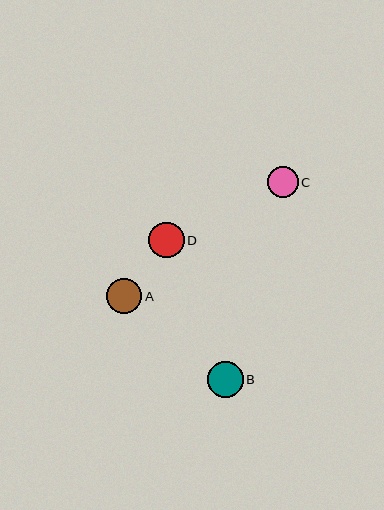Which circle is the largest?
Circle A is the largest with a size of approximately 36 pixels.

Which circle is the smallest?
Circle C is the smallest with a size of approximately 31 pixels.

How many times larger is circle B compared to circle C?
Circle B is approximately 1.2 times the size of circle C.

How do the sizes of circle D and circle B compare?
Circle D and circle B are approximately the same size.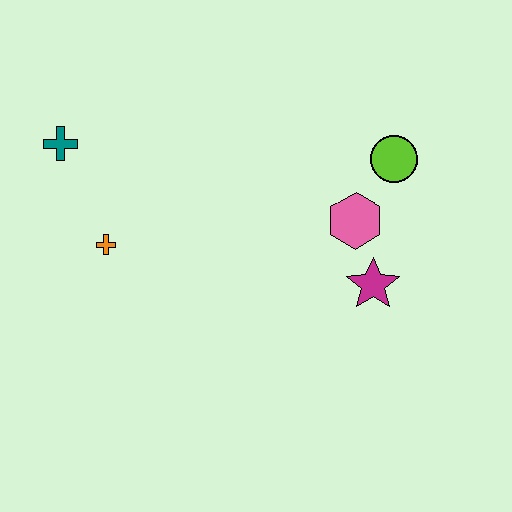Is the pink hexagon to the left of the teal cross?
No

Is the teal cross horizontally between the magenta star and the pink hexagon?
No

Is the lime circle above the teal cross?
No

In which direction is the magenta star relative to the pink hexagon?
The magenta star is below the pink hexagon.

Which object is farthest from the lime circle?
The teal cross is farthest from the lime circle.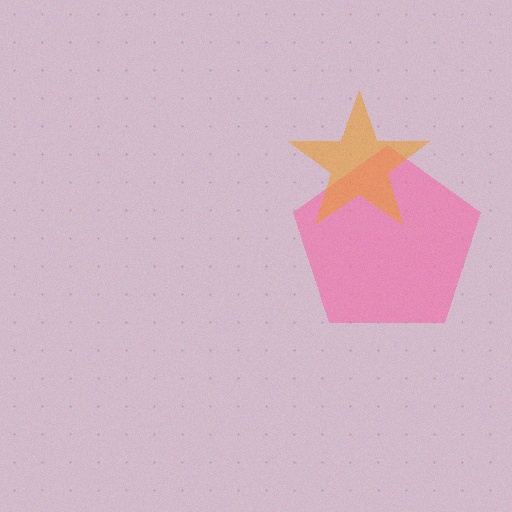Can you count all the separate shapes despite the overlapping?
Yes, there are 2 separate shapes.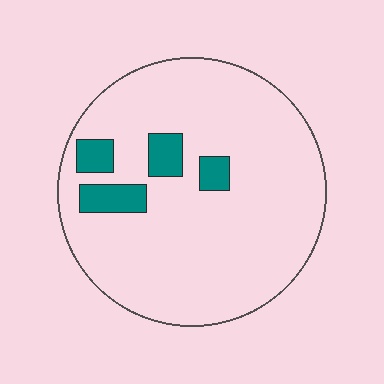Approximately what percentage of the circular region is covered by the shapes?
Approximately 10%.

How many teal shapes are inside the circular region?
4.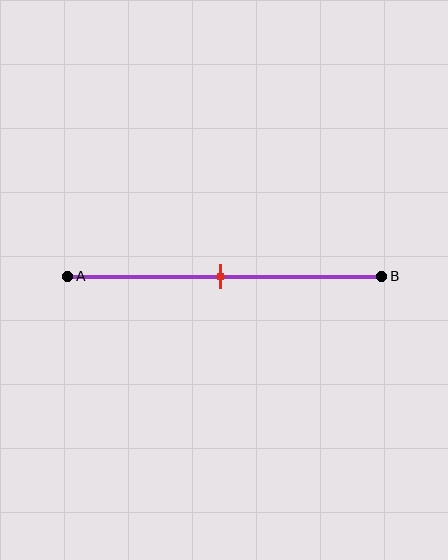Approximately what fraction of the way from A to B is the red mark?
The red mark is approximately 50% of the way from A to B.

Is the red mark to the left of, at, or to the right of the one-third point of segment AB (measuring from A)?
The red mark is to the right of the one-third point of segment AB.